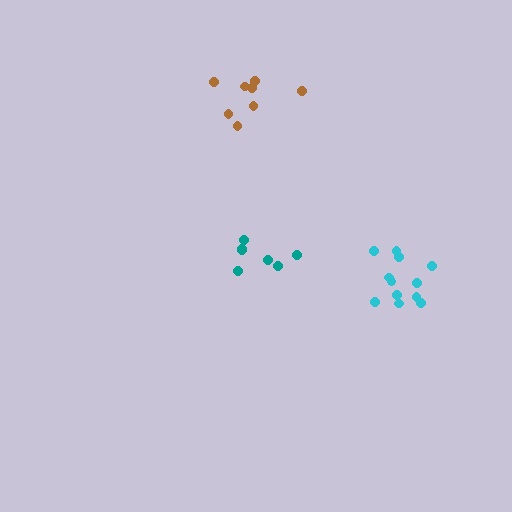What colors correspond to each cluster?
The clusters are colored: brown, teal, cyan.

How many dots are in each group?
Group 1: 8 dots, Group 2: 7 dots, Group 3: 12 dots (27 total).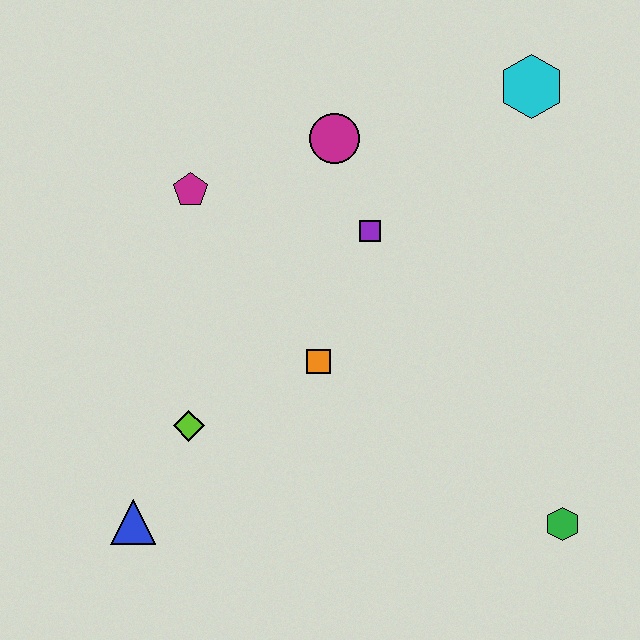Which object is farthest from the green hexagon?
The magenta pentagon is farthest from the green hexagon.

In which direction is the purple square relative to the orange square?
The purple square is above the orange square.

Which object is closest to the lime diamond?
The blue triangle is closest to the lime diamond.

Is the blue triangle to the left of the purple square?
Yes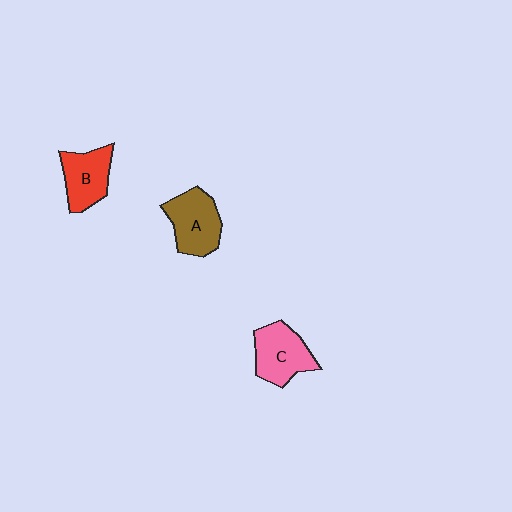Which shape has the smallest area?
Shape B (red).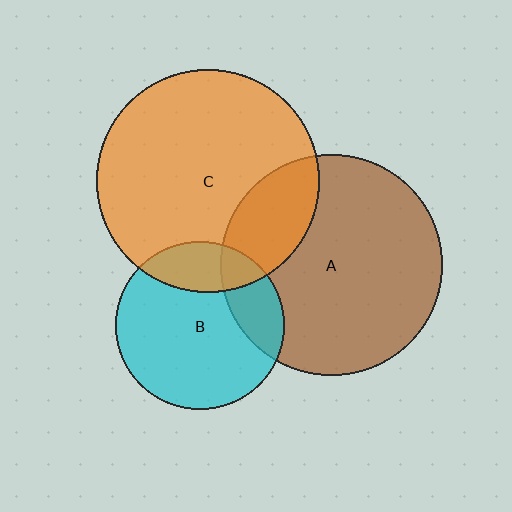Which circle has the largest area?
Circle C (orange).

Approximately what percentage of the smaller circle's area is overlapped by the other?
Approximately 20%.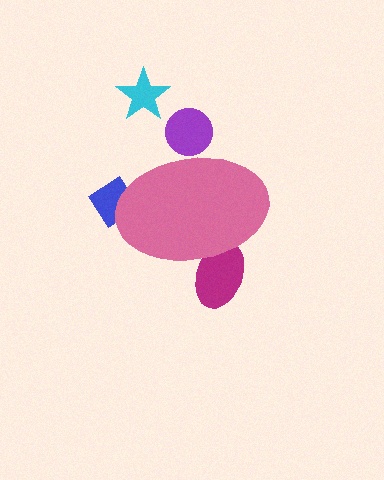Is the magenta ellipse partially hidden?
Yes, the magenta ellipse is partially hidden behind the pink ellipse.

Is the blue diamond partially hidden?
Yes, the blue diamond is partially hidden behind the pink ellipse.